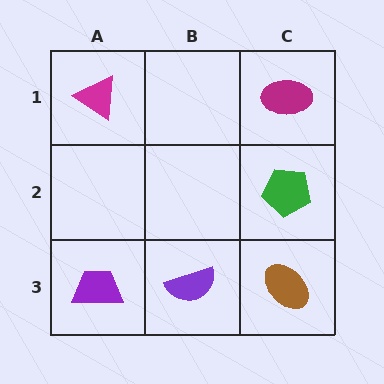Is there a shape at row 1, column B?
No, that cell is empty.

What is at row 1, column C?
A magenta ellipse.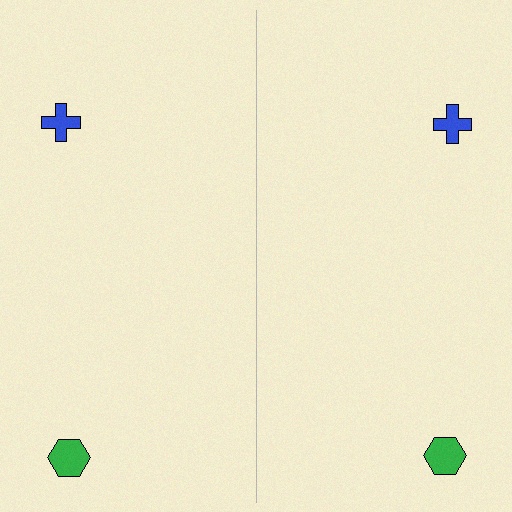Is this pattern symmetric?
Yes, this pattern has bilateral (reflection) symmetry.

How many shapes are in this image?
There are 4 shapes in this image.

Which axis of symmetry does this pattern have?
The pattern has a vertical axis of symmetry running through the center of the image.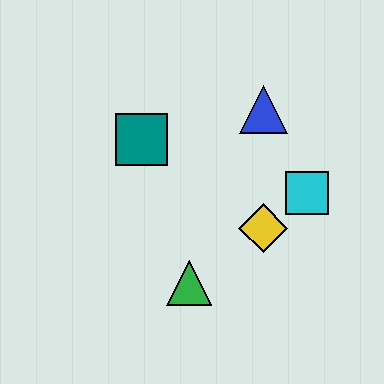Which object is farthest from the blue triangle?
The green triangle is farthest from the blue triangle.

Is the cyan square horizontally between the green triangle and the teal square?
No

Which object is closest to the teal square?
The blue triangle is closest to the teal square.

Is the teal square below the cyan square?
No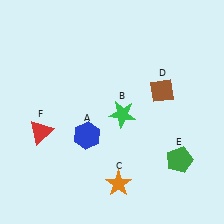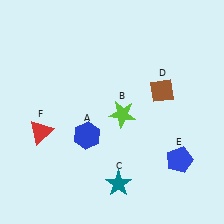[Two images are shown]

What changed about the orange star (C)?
In Image 1, C is orange. In Image 2, it changed to teal.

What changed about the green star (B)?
In Image 1, B is green. In Image 2, it changed to lime.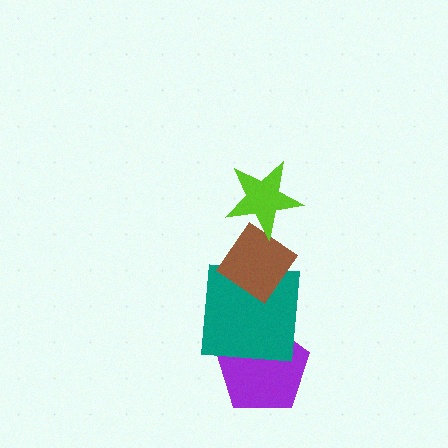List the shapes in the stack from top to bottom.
From top to bottom: the lime star, the brown diamond, the teal square, the purple pentagon.